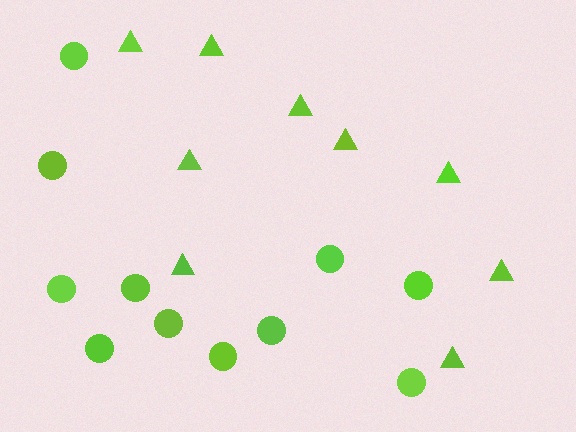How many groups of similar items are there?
There are 2 groups: one group of triangles (9) and one group of circles (11).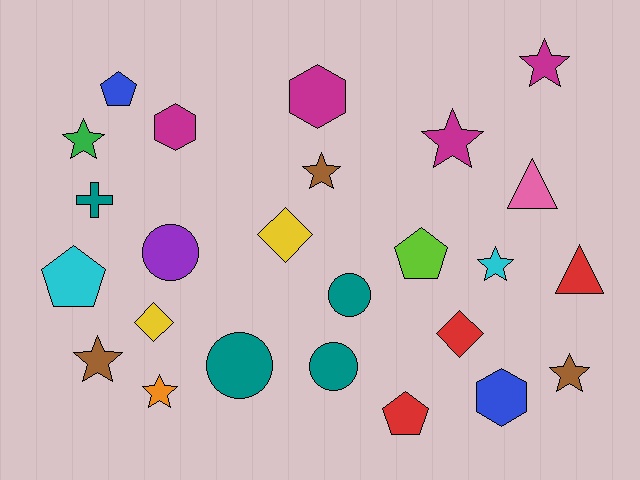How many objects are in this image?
There are 25 objects.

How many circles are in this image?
There are 4 circles.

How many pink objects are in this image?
There is 1 pink object.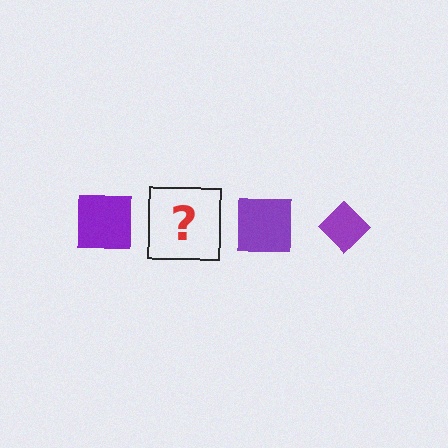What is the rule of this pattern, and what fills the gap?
The rule is that the pattern cycles through square, diamond shapes in purple. The gap should be filled with a purple diamond.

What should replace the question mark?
The question mark should be replaced with a purple diamond.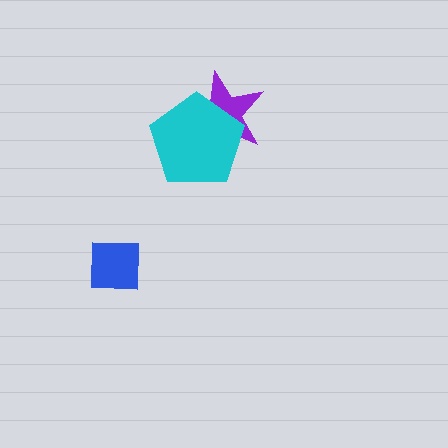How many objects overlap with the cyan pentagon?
1 object overlaps with the cyan pentagon.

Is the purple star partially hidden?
Yes, it is partially covered by another shape.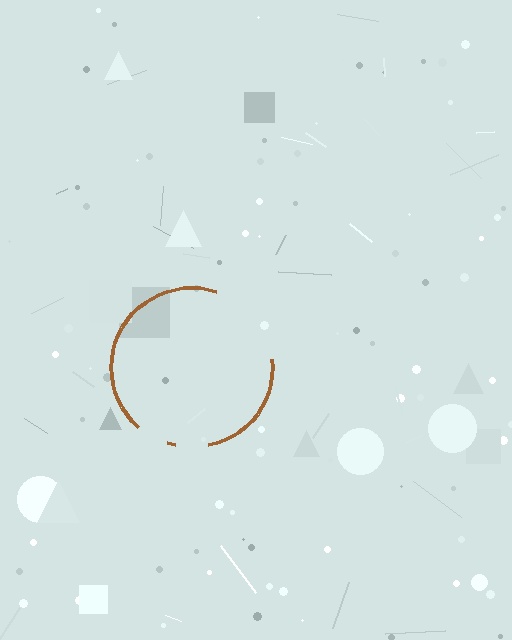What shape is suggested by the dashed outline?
The dashed outline suggests a circle.